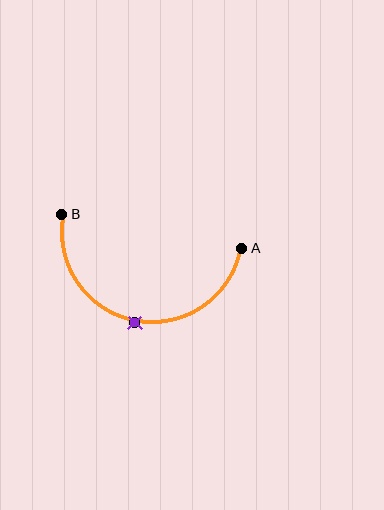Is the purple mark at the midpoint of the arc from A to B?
Yes. The purple mark lies on the arc at equal arc-length from both A and B — it is the arc midpoint.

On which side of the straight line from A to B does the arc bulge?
The arc bulges below the straight line connecting A and B.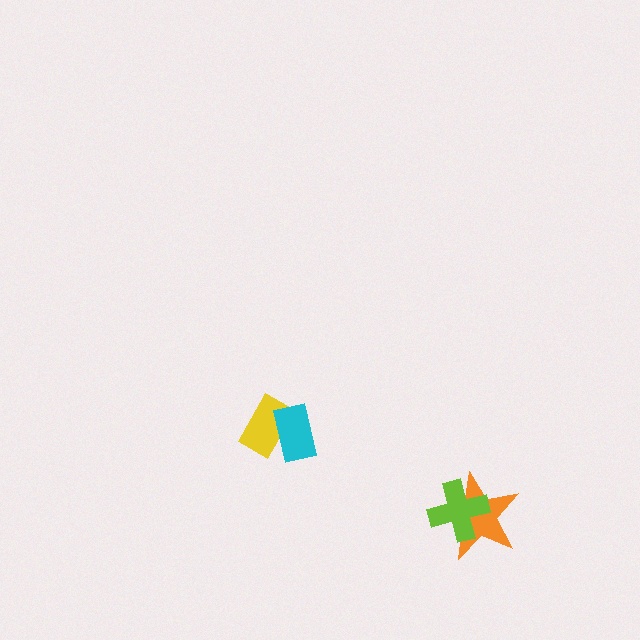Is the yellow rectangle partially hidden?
Yes, it is partially covered by another shape.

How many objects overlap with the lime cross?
1 object overlaps with the lime cross.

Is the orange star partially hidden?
Yes, it is partially covered by another shape.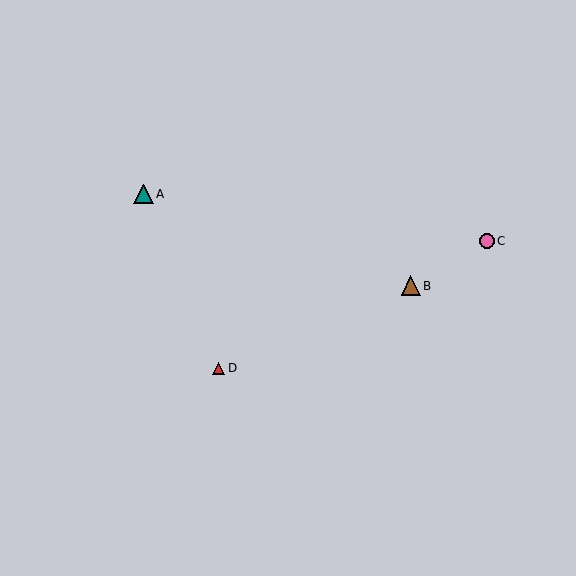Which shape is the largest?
The teal triangle (labeled A) is the largest.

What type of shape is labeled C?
Shape C is a pink circle.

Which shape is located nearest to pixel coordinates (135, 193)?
The teal triangle (labeled A) at (143, 194) is nearest to that location.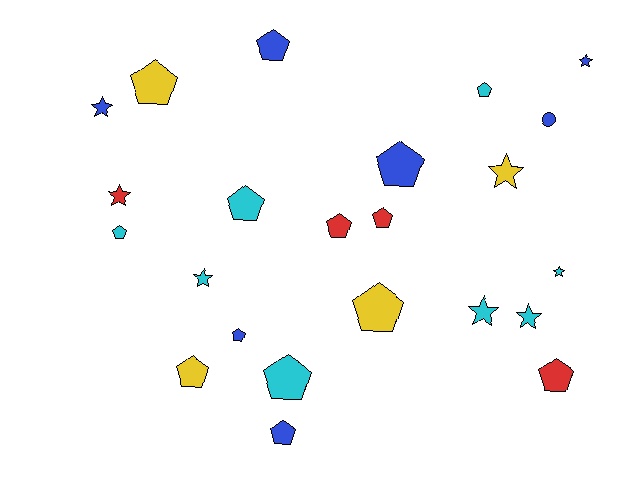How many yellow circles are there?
There are no yellow circles.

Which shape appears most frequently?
Pentagon, with 14 objects.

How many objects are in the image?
There are 23 objects.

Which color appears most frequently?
Cyan, with 8 objects.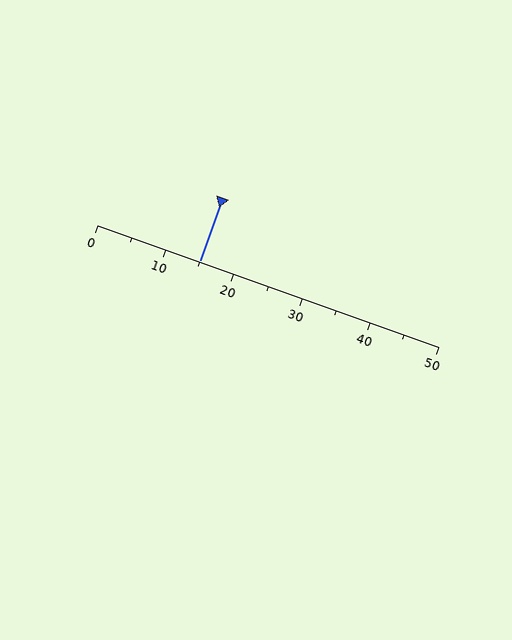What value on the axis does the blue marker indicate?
The marker indicates approximately 15.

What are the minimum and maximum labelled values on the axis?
The axis runs from 0 to 50.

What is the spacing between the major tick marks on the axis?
The major ticks are spaced 10 apart.